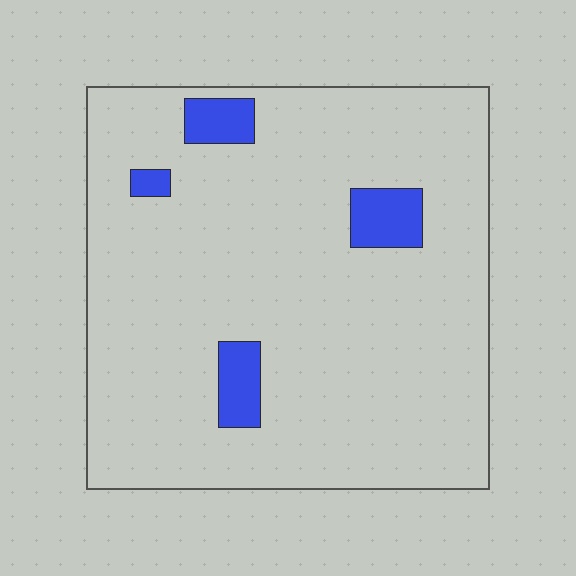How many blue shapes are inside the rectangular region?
4.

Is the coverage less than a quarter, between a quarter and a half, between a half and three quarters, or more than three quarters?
Less than a quarter.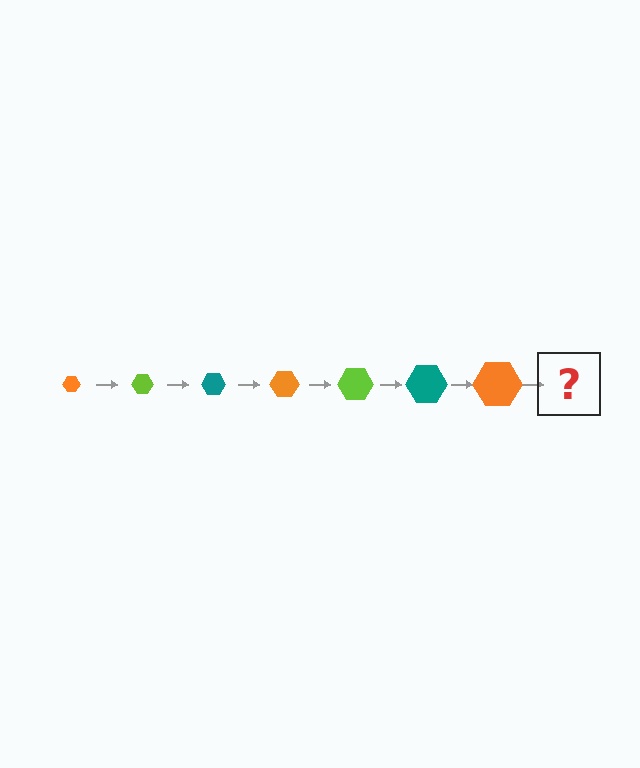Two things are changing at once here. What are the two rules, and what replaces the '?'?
The two rules are that the hexagon grows larger each step and the color cycles through orange, lime, and teal. The '?' should be a lime hexagon, larger than the previous one.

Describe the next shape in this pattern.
It should be a lime hexagon, larger than the previous one.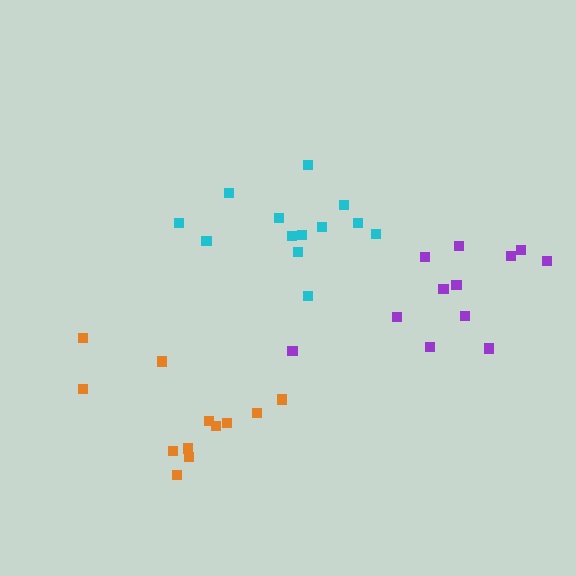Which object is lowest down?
The orange cluster is bottommost.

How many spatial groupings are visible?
There are 3 spatial groupings.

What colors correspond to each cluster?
The clusters are colored: purple, orange, cyan.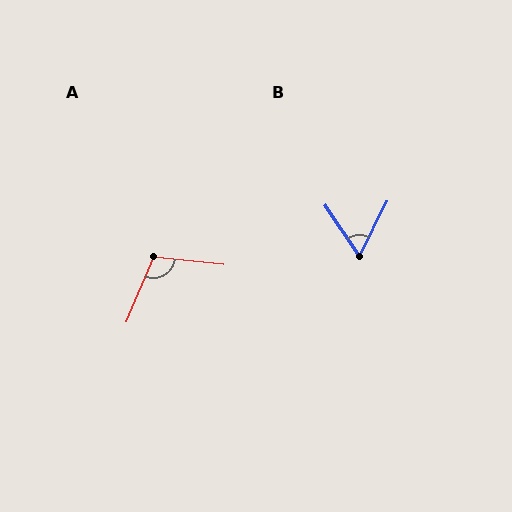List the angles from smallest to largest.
B (61°), A (107°).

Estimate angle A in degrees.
Approximately 107 degrees.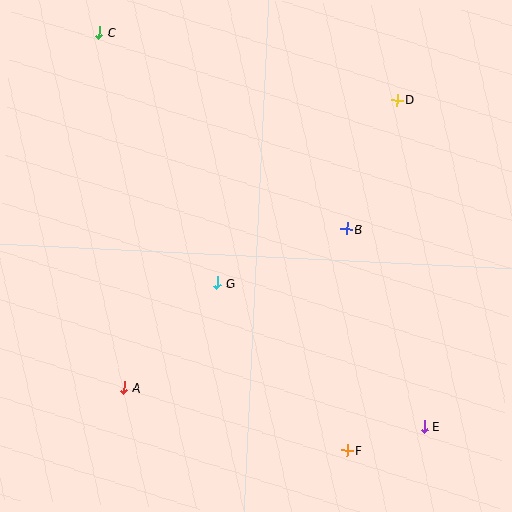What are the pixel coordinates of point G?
Point G is at (217, 283).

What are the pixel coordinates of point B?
Point B is at (347, 229).